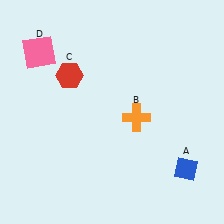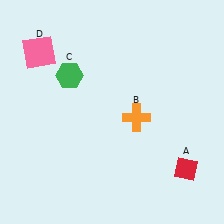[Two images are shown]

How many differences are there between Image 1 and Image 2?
There are 2 differences between the two images.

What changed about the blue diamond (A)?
In Image 1, A is blue. In Image 2, it changed to red.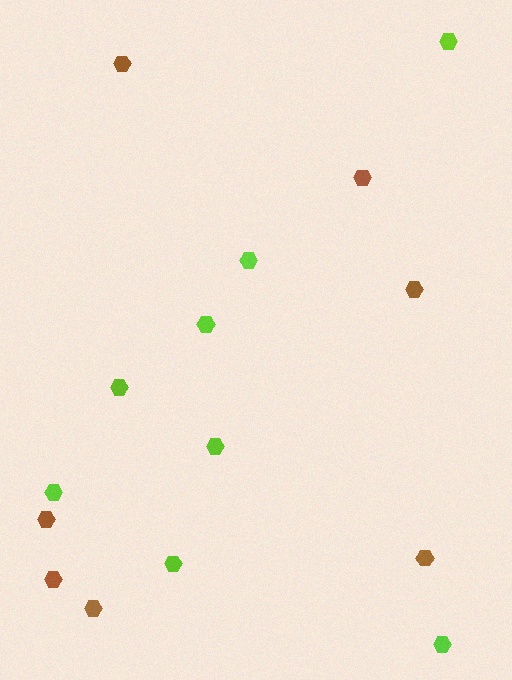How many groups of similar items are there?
There are 2 groups: one group of brown hexagons (7) and one group of lime hexagons (8).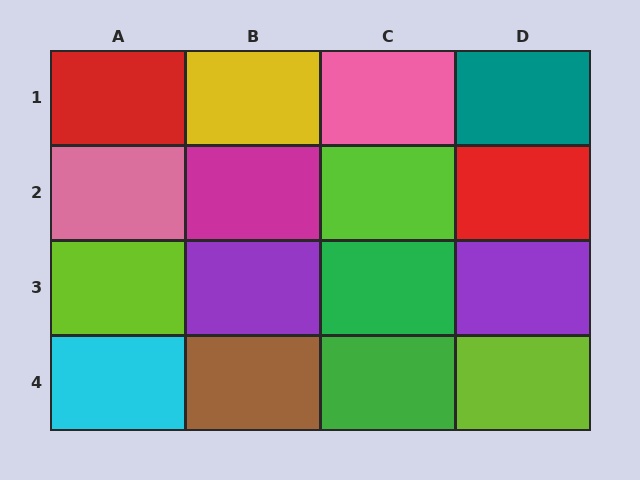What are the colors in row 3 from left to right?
Lime, purple, green, purple.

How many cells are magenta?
1 cell is magenta.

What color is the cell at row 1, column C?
Pink.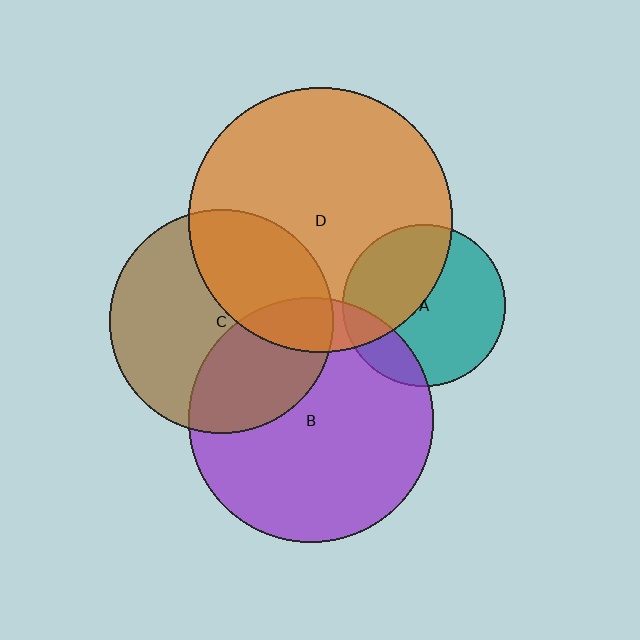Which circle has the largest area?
Circle D (orange).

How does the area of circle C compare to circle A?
Approximately 1.9 times.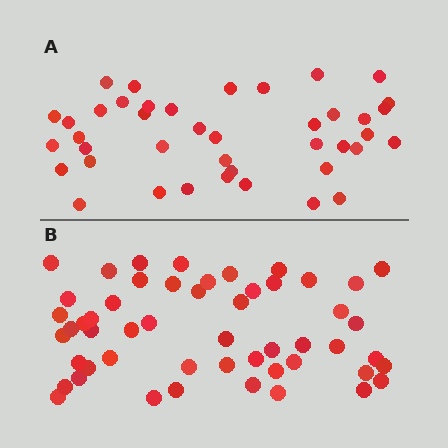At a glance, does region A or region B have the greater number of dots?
Region B (the bottom region) has more dots.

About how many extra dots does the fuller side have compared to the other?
Region B has roughly 12 or so more dots than region A.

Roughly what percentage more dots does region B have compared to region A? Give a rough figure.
About 25% more.